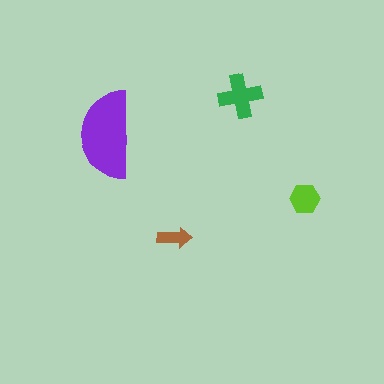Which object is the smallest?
The brown arrow.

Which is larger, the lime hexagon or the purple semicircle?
The purple semicircle.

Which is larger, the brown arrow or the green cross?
The green cross.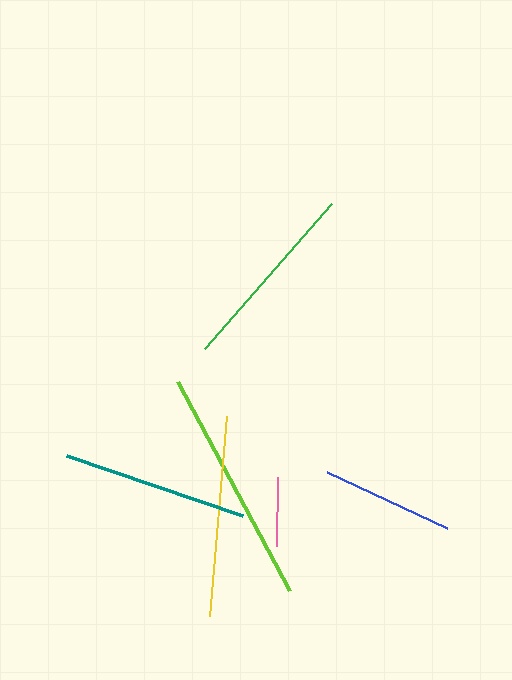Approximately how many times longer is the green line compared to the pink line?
The green line is approximately 2.8 times the length of the pink line.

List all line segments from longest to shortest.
From longest to shortest: lime, yellow, green, teal, blue, pink.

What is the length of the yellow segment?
The yellow segment is approximately 201 pixels long.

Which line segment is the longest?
The lime line is the longest at approximately 238 pixels.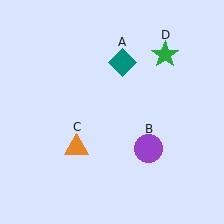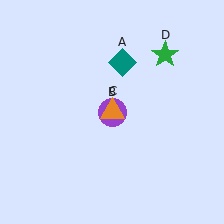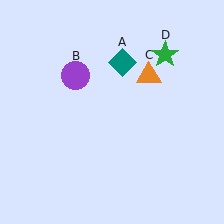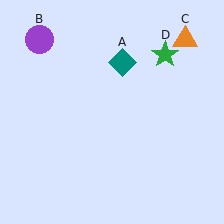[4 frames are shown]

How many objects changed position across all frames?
2 objects changed position: purple circle (object B), orange triangle (object C).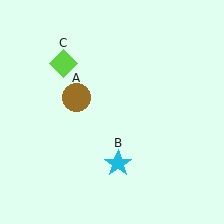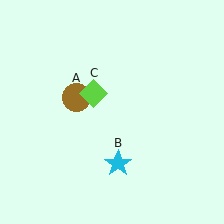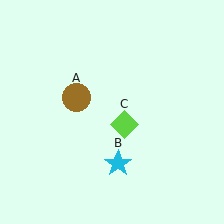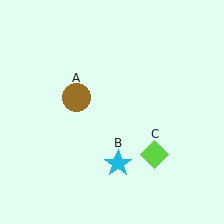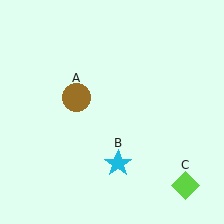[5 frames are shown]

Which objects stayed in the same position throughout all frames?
Brown circle (object A) and cyan star (object B) remained stationary.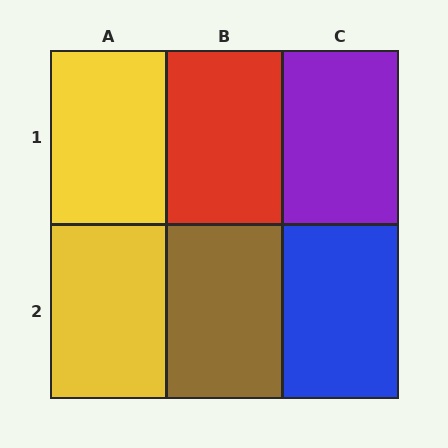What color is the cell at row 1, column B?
Red.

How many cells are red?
1 cell is red.